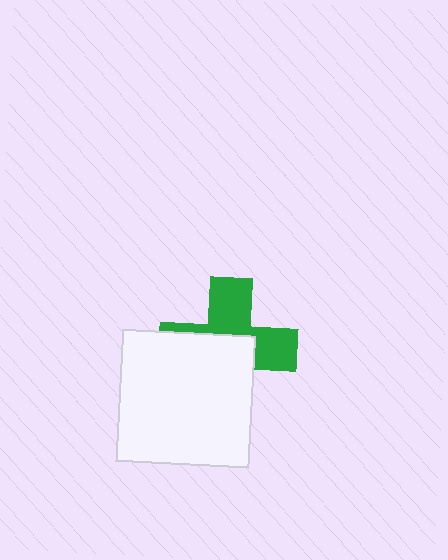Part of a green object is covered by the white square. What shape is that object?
It is a cross.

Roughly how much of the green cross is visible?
About half of it is visible (roughly 46%).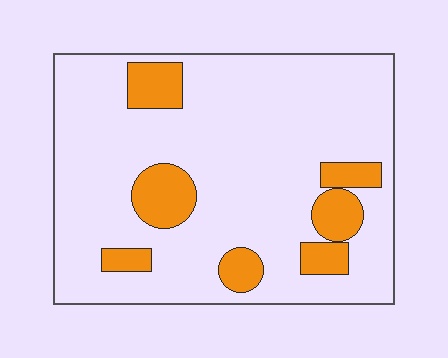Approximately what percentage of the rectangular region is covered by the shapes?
Approximately 15%.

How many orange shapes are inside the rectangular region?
7.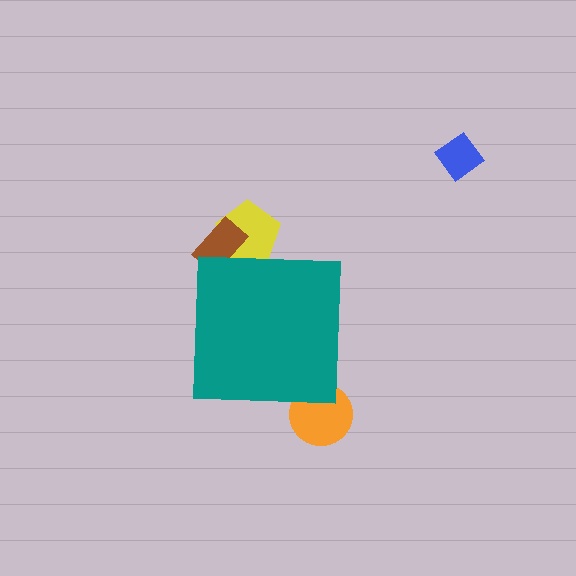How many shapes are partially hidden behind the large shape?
3 shapes are partially hidden.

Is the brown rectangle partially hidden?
Yes, the brown rectangle is partially hidden behind the teal square.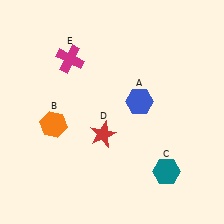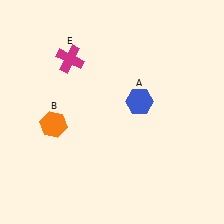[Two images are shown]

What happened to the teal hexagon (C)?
The teal hexagon (C) was removed in Image 2. It was in the bottom-right area of Image 1.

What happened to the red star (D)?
The red star (D) was removed in Image 2. It was in the bottom-left area of Image 1.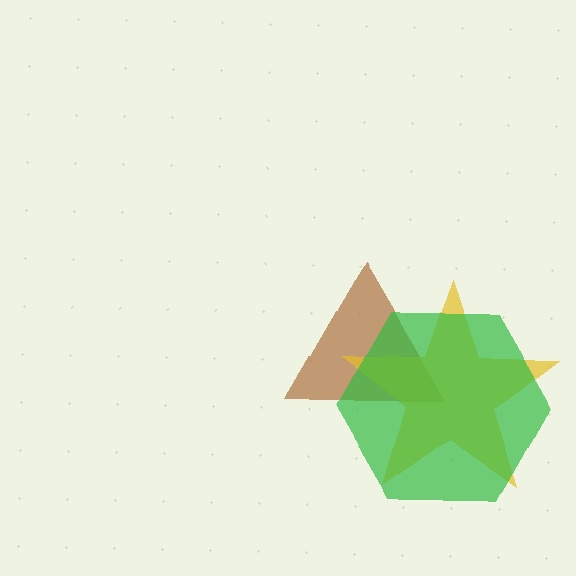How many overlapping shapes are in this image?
There are 3 overlapping shapes in the image.